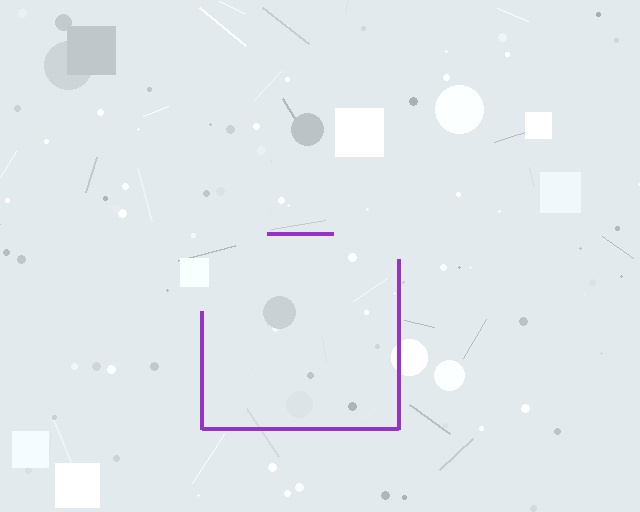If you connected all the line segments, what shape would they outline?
They would outline a square.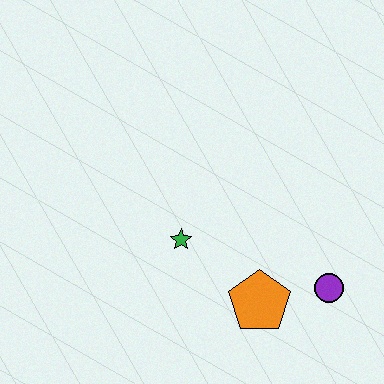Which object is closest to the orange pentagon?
The purple circle is closest to the orange pentagon.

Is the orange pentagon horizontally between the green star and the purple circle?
Yes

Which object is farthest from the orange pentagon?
The green star is farthest from the orange pentagon.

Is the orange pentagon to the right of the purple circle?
No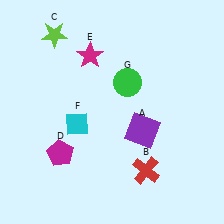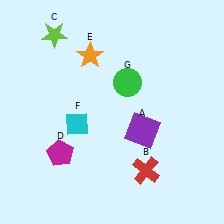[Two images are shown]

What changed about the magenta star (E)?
In Image 1, E is magenta. In Image 2, it changed to orange.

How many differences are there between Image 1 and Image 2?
There is 1 difference between the two images.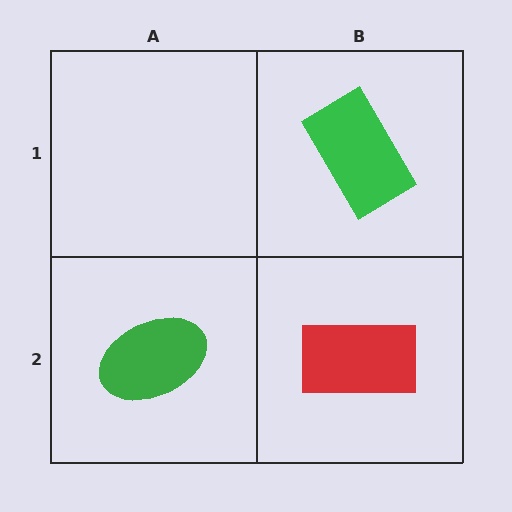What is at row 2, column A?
A green ellipse.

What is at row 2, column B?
A red rectangle.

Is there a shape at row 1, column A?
No, that cell is empty.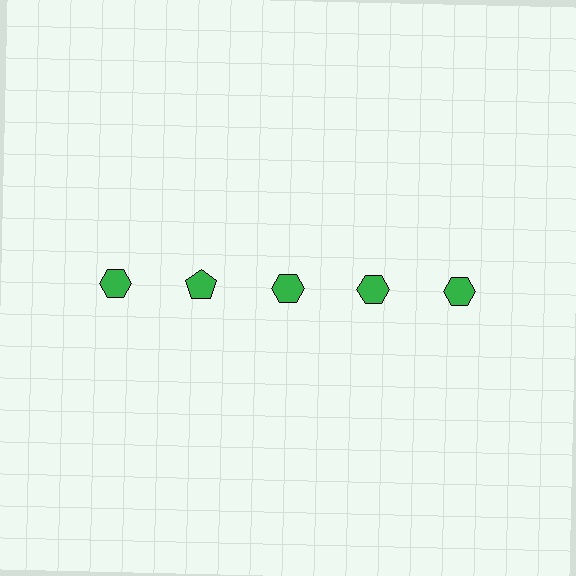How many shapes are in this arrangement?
There are 5 shapes arranged in a grid pattern.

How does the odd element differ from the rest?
It has a different shape: pentagon instead of hexagon.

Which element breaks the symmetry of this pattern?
The green pentagon in the top row, second from left column breaks the symmetry. All other shapes are green hexagons.